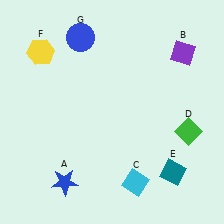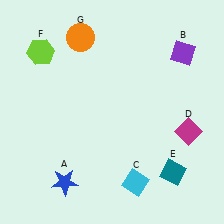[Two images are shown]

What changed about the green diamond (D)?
In Image 1, D is green. In Image 2, it changed to magenta.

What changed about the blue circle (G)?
In Image 1, G is blue. In Image 2, it changed to orange.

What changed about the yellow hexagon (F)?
In Image 1, F is yellow. In Image 2, it changed to lime.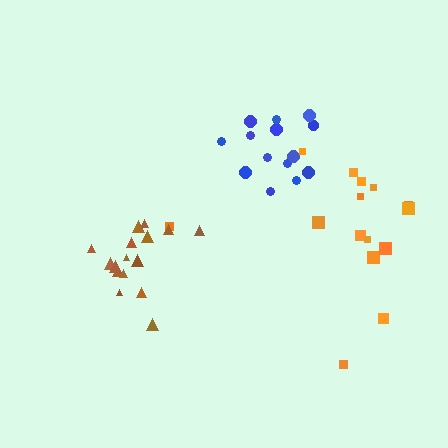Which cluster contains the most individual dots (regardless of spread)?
Orange (16).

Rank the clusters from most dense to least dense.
brown, blue, orange.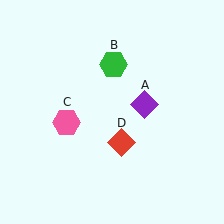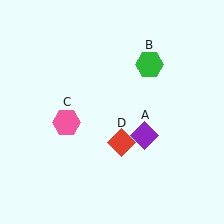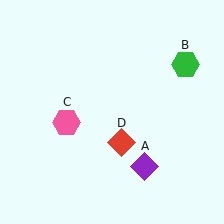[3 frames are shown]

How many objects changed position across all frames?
2 objects changed position: purple diamond (object A), green hexagon (object B).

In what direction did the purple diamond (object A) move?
The purple diamond (object A) moved down.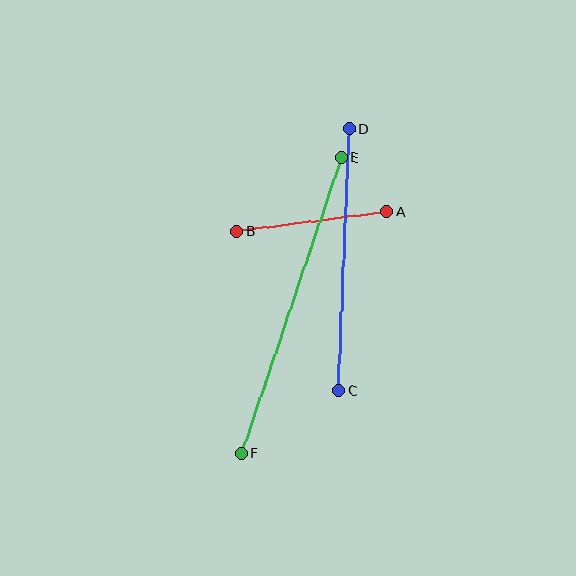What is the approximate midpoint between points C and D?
The midpoint is at approximately (344, 259) pixels.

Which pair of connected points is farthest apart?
Points E and F are farthest apart.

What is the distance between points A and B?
The distance is approximately 151 pixels.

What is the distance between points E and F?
The distance is approximately 312 pixels.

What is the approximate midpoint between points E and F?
The midpoint is at approximately (291, 305) pixels.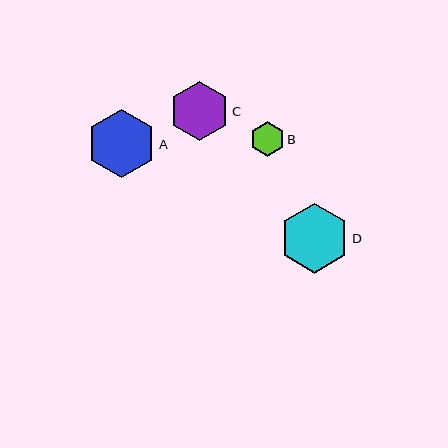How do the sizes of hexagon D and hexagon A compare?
Hexagon D and hexagon A are approximately the same size.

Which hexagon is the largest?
Hexagon D is the largest with a size of approximately 69 pixels.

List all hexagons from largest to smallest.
From largest to smallest: D, A, C, B.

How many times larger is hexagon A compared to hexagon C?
Hexagon A is approximately 1.2 times the size of hexagon C.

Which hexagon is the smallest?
Hexagon B is the smallest with a size of approximately 34 pixels.